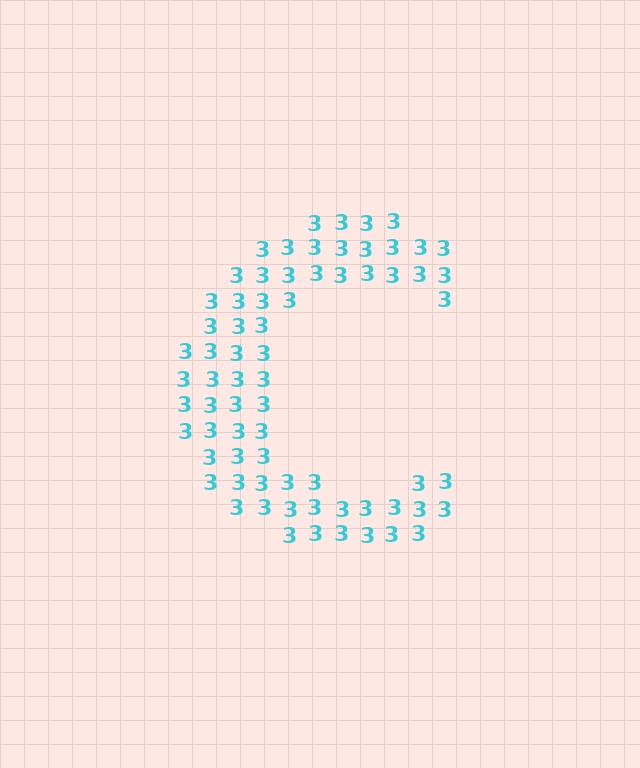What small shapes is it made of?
It is made of small digit 3's.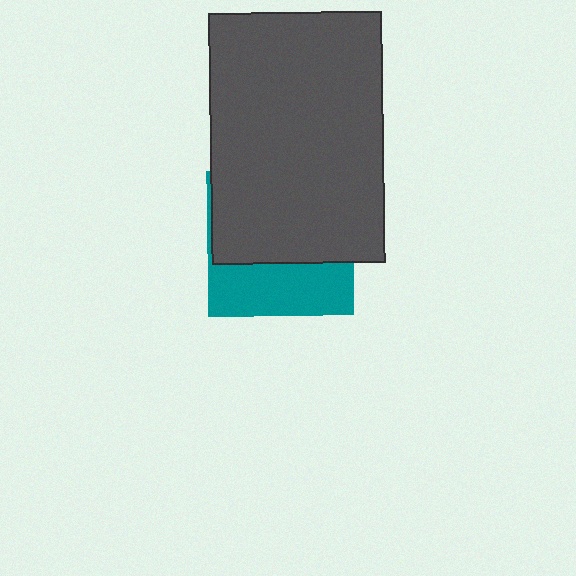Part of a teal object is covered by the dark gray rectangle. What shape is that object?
It is a square.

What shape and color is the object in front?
The object in front is a dark gray rectangle.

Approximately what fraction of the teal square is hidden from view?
Roughly 63% of the teal square is hidden behind the dark gray rectangle.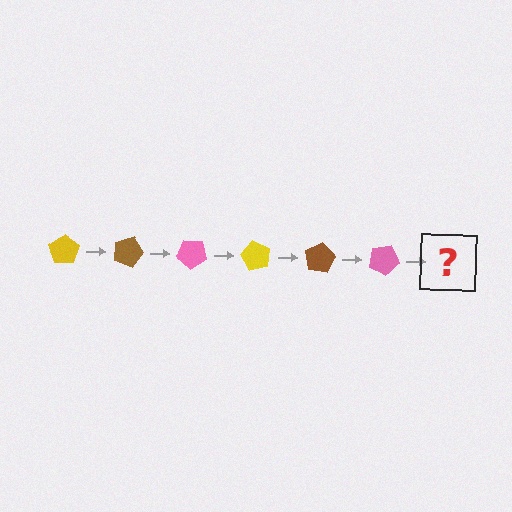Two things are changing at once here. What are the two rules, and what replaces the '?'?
The two rules are that it rotates 20 degrees each step and the color cycles through yellow, brown, and pink. The '?' should be a yellow pentagon, rotated 120 degrees from the start.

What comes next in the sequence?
The next element should be a yellow pentagon, rotated 120 degrees from the start.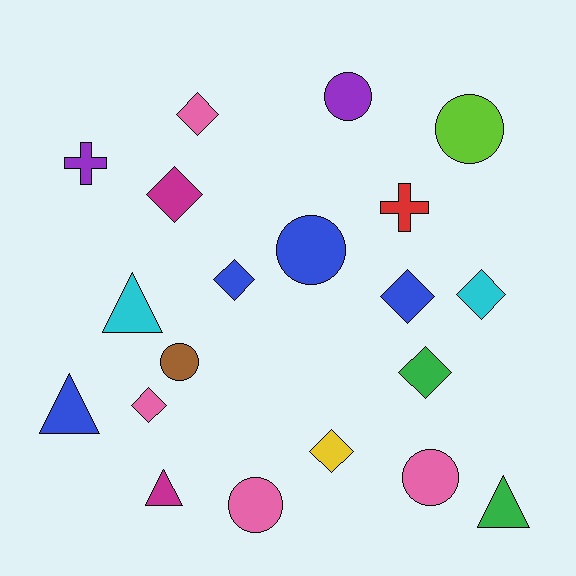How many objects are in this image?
There are 20 objects.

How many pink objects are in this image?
There are 4 pink objects.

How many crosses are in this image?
There are 2 crosses.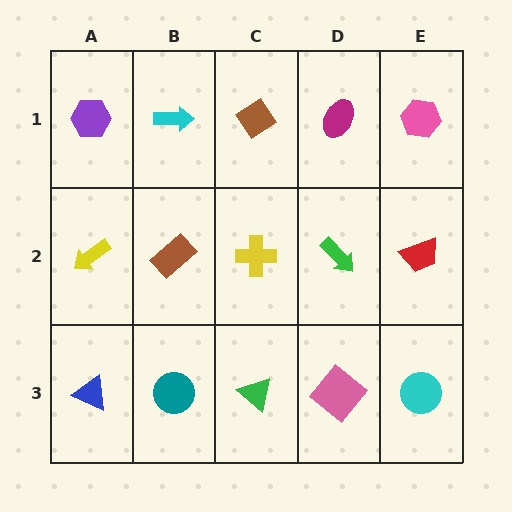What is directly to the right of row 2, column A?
A brown rectangle.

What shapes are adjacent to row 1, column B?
A brown rectangle (row 2, column B), a purple hexagon (row 1, column A), a brown diamond (row 1, column C).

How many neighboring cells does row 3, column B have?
3.